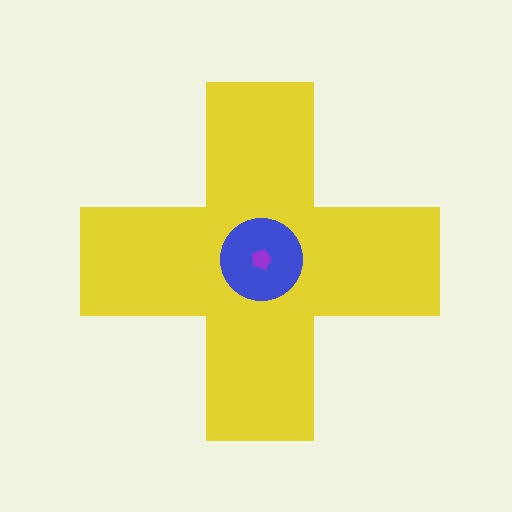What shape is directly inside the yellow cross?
The blue circle.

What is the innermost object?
The purple pentagon.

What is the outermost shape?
The yellow cross.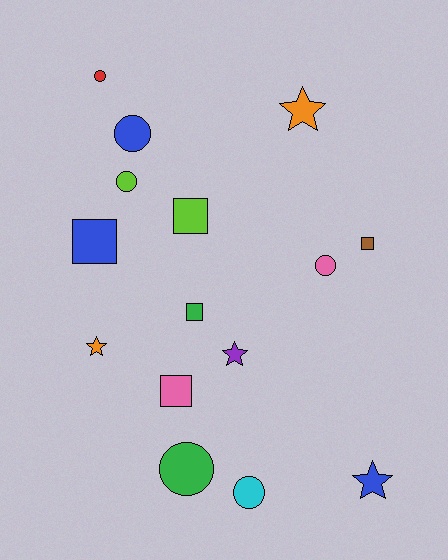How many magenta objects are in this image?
There are no magenta objects.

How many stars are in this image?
There are 4 stars.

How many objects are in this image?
There are 15 objects.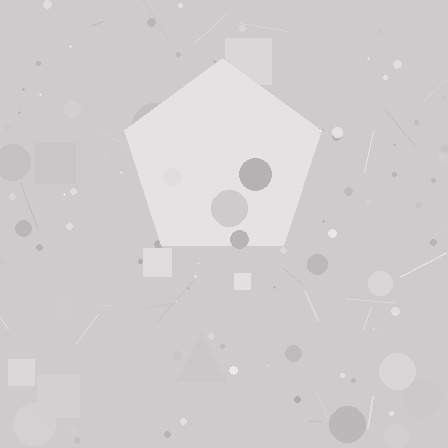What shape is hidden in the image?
A pentagon is hidden in the image.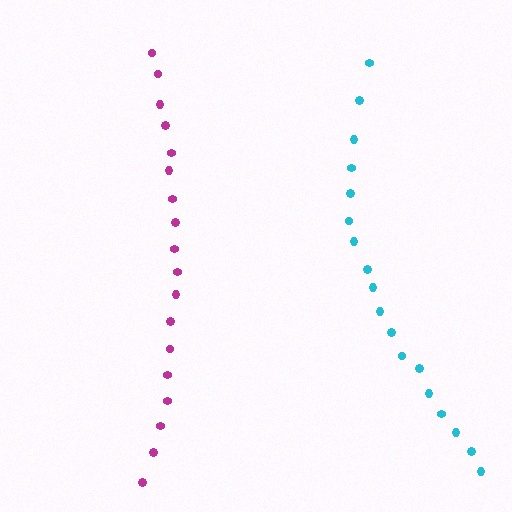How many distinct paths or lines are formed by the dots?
There are 2 distinct paths.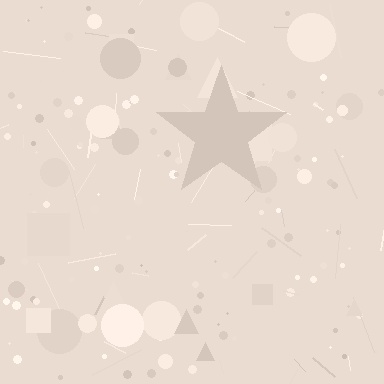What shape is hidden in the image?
A star is hidden in the image.